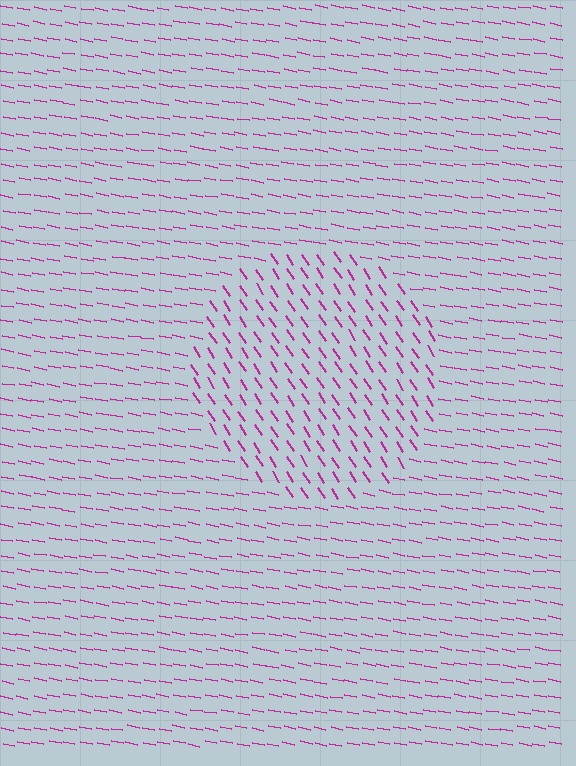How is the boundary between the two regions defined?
The boundary is defined purely by a change in line orientation (approximately 45 degrees difference). All lines are the same color and thickness.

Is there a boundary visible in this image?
Yes, there is a texture boundary formed by a change in line orientation.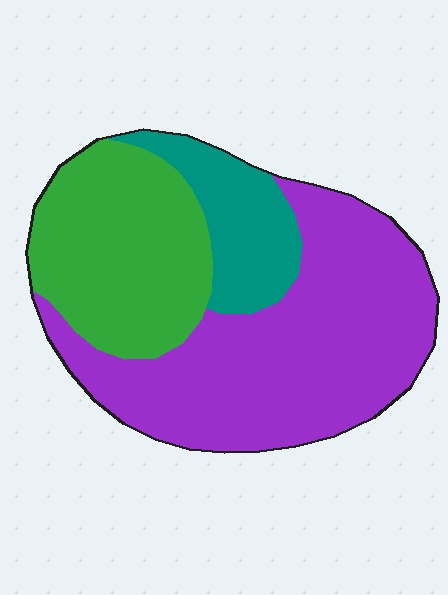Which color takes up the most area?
Purple, at roughly 55%.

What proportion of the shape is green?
Green covers 31% of the shape.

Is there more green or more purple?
Purple.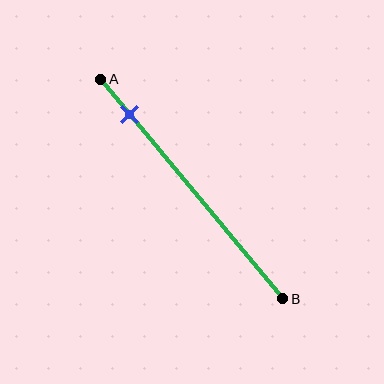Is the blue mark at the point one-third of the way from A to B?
No, the mark is at about 15% from A, not at the 33% one-third point.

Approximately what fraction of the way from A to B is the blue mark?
The blue mark is approximately 15% of the way from A to B.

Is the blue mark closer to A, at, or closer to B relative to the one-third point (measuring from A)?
The blue mark is closer to point A than the one-third point of segment AB.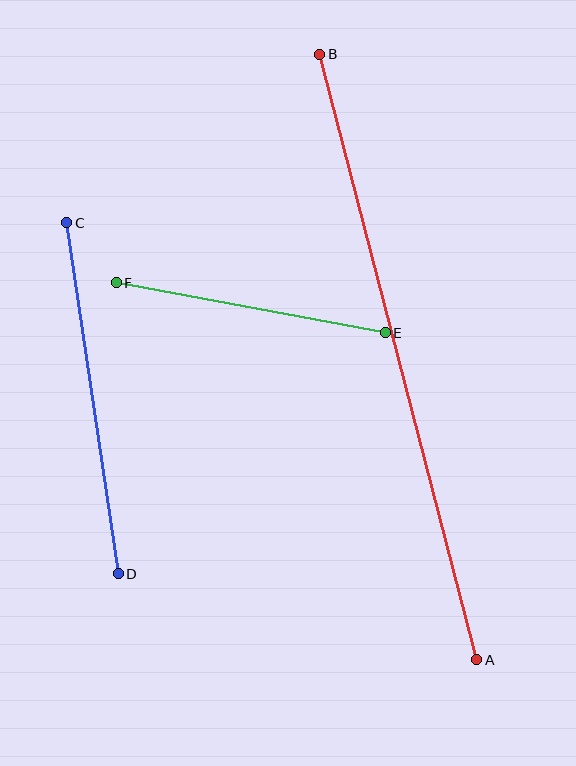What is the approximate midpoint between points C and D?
The midpoint is at approximately (93, 398) pixels.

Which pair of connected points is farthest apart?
Points A and B are farthest apart.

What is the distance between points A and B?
The distance is approximately 625 pixels.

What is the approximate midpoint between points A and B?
The midpoint is at approximately (398, 357) pixels.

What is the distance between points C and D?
The distance is approximately 355 pixels.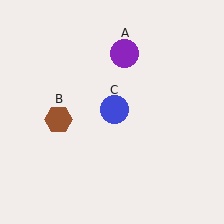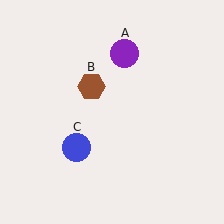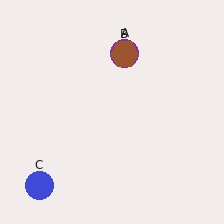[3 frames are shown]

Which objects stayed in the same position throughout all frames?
Purple circle (object A) remained stationary.